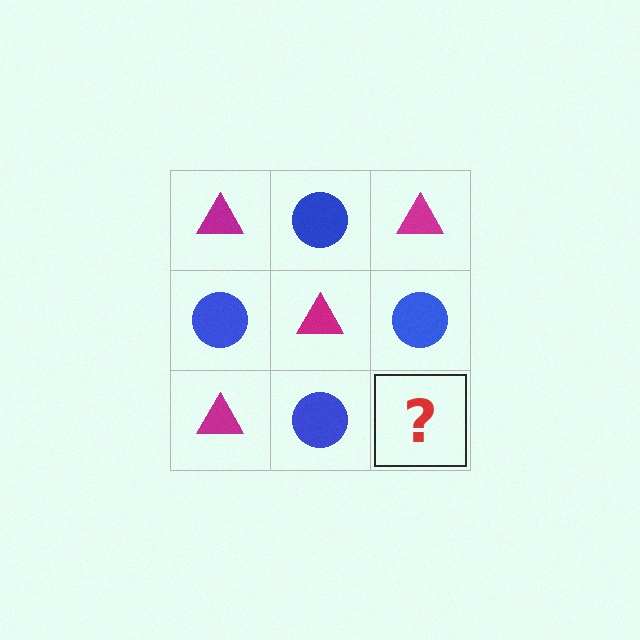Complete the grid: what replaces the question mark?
The question mark should be replaced with a magenta triangle.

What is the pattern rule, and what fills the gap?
The rule is that it alternates magenta triangle and blue circle in a checkerboard pattern. The gap should be filled with a magenta triangle.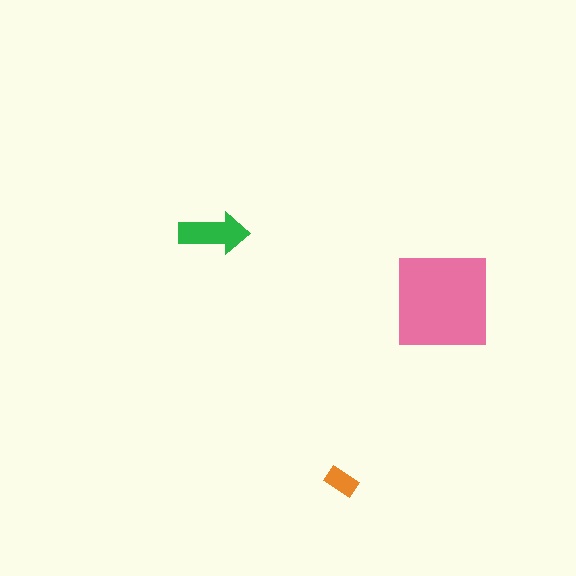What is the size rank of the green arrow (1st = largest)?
2nd.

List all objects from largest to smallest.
The pink square, the green arrow, the orange rectangle.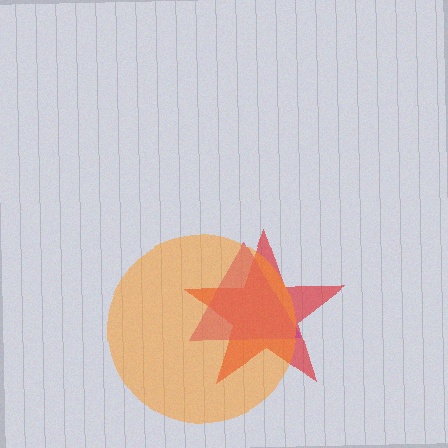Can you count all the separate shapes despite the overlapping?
Yes, there are 3 separate shapes.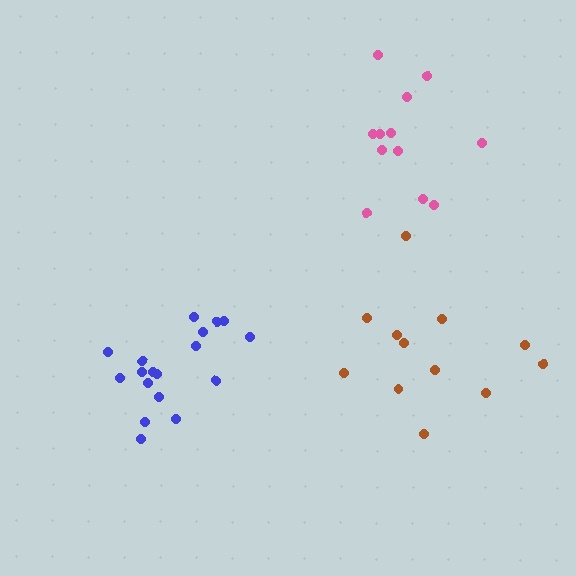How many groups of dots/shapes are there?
There are 3 groups.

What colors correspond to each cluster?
The clusters are colored: blue, pink, brown.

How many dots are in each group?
Group 1: 18 dots, Group 2: 12 dots, Group 3: 12 dots (42 total).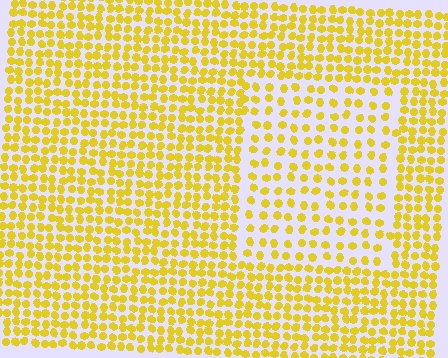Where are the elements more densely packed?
The elements are more densely packed outside the rectangle boundary.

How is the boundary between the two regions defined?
The boundary is defined by a change in element density (approximately 1.8x ratio). All elements are the same color, size, and shape.